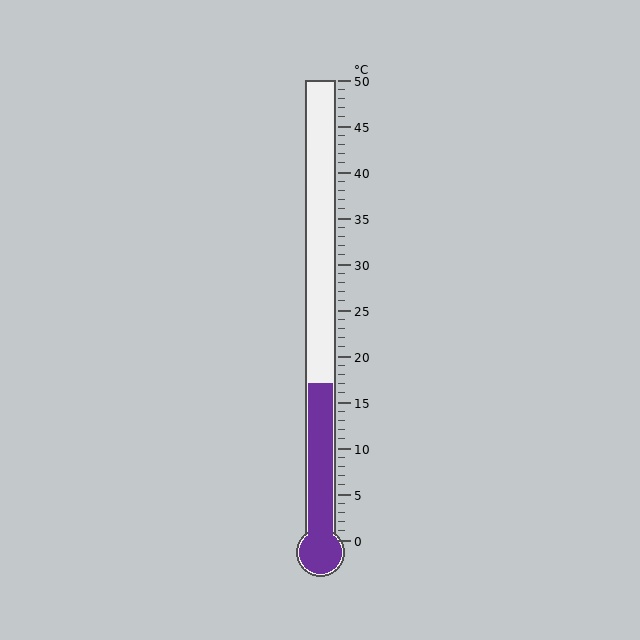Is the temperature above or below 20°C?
The temperature is below 20°C.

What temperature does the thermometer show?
The thermometer shows approximately 17°C.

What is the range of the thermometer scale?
The thermometer scale ranges from 0°C to 50°C.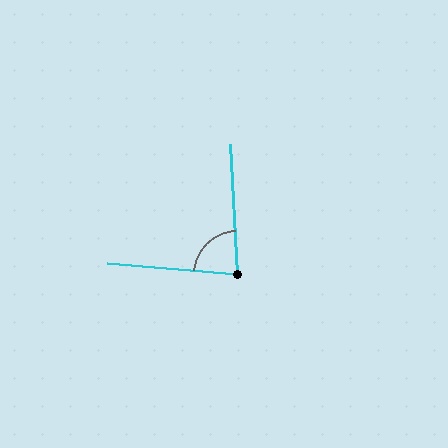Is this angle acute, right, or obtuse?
It is acute.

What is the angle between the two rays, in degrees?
Approximately 82 degrees.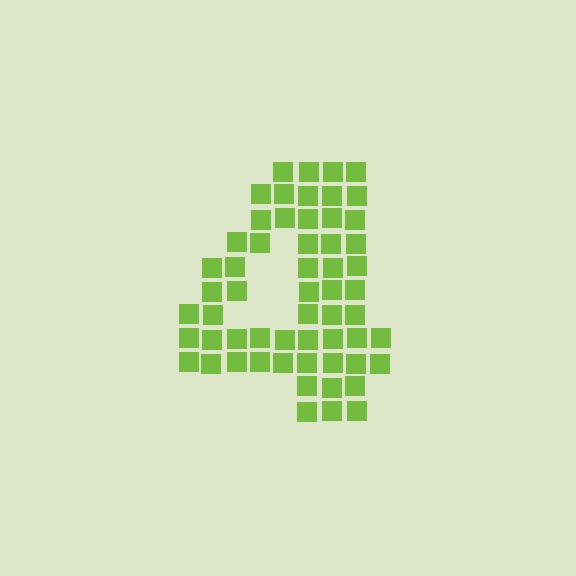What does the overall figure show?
The overall figure shows the digit 4.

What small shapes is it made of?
It is made of small squares.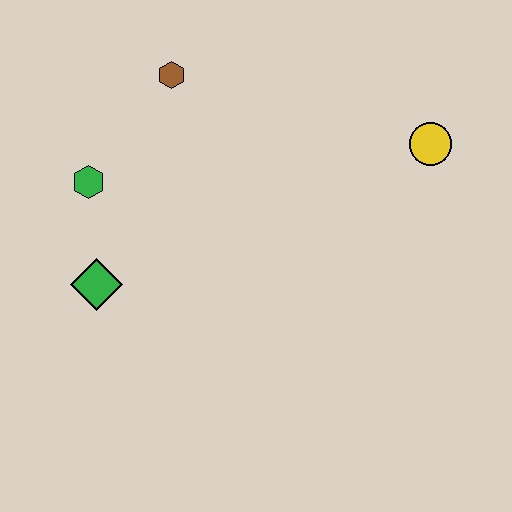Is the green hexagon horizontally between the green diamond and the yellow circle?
No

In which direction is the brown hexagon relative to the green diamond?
The brown hexagon is above the green diamond.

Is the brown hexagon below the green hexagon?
No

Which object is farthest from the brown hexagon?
The yellow circle is farthest from the brown hexagon.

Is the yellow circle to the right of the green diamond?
Yes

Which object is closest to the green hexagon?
The green diamond is closest to the green hexagon.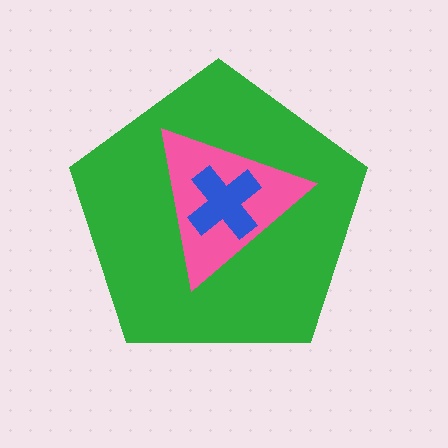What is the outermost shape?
The green pentagon.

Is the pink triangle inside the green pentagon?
Yes.